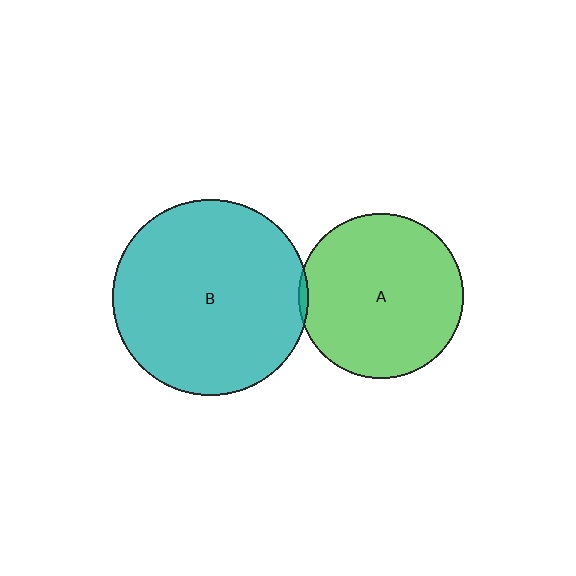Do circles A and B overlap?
Yes.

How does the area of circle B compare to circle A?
Approximately 1.4 times.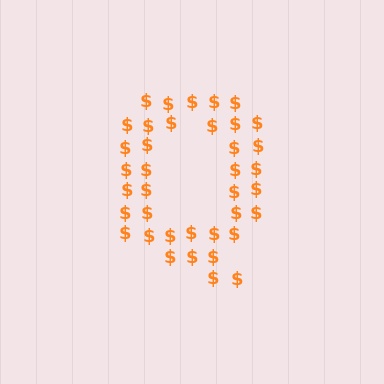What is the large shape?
The large shape is the letter Q.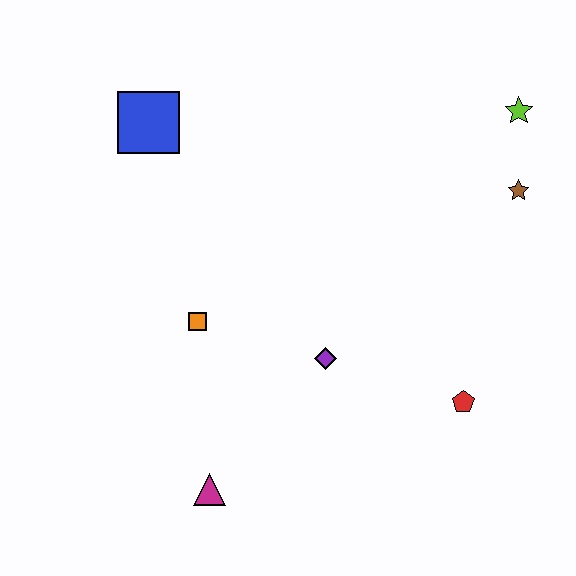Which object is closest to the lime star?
The brown star is closest to the lime star.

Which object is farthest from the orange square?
The lime star is farthest from the orange square.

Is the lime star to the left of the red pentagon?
No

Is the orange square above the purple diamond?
Yes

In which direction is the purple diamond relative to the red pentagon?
The purple diamond is to the left of the red pentagon.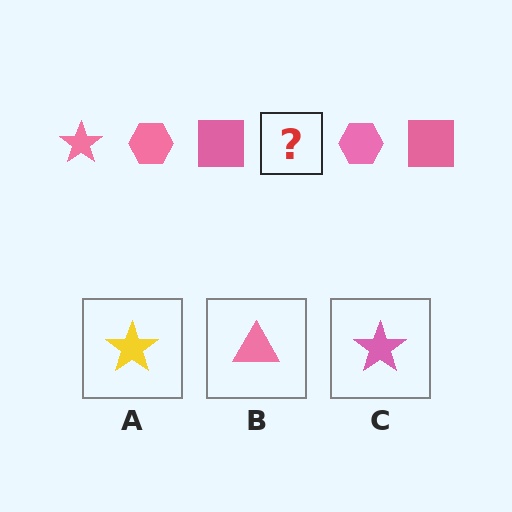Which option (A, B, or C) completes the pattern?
C.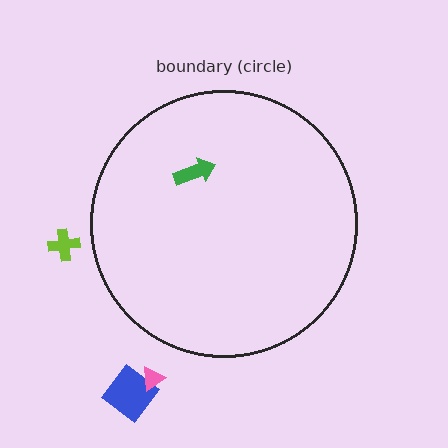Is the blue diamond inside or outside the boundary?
Outside.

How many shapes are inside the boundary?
1 inside, 3 outside.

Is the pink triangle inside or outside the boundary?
Outside.